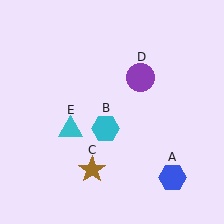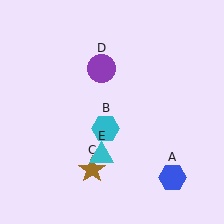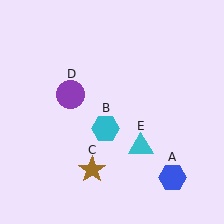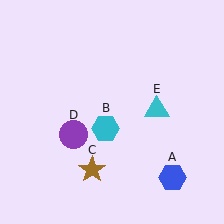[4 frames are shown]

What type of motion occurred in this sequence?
The purple circle (object D), cyan triangle (object E) rotated counterclockwise around the center of the scene.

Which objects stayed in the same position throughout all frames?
Blue hexagon (object A) and cyan hexagon (object B) and brown star (object C) remained stationary.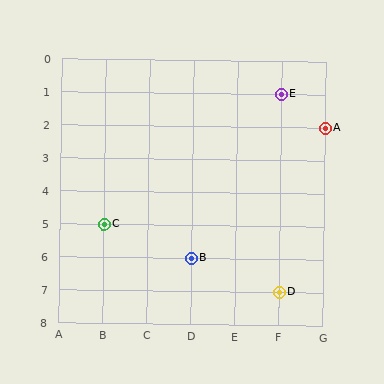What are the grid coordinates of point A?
Point A is at grid coordinates (G, 2).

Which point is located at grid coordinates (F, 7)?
Point D is at (F, 7).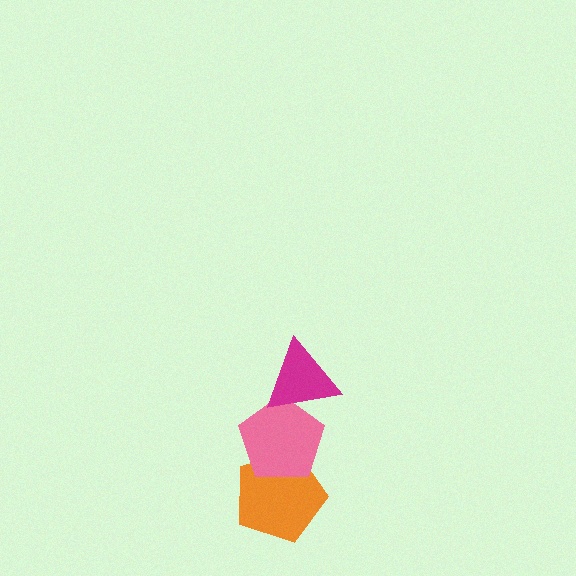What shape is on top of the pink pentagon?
The magenta triangle is on top of the pink pentagon.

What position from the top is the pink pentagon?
The pink pentagon is 2nd from the top.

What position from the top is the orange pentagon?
The orange pentagon is 3rd from the top.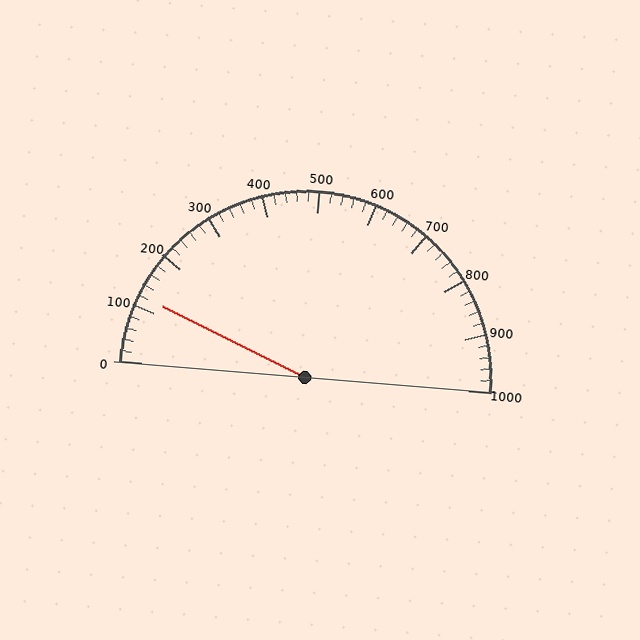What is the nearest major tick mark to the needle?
The nearest major tick mark is 100.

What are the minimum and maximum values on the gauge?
The gauge ranges from 0 to 1000.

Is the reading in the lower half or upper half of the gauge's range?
The reading is in the lower half of the range (0 to 1000).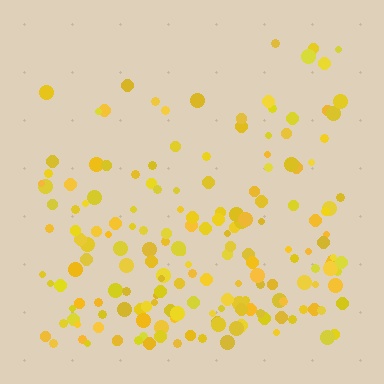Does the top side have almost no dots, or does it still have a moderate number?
Still a moderate number, just noticeably fewer than the bottom.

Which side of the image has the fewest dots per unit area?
The top.